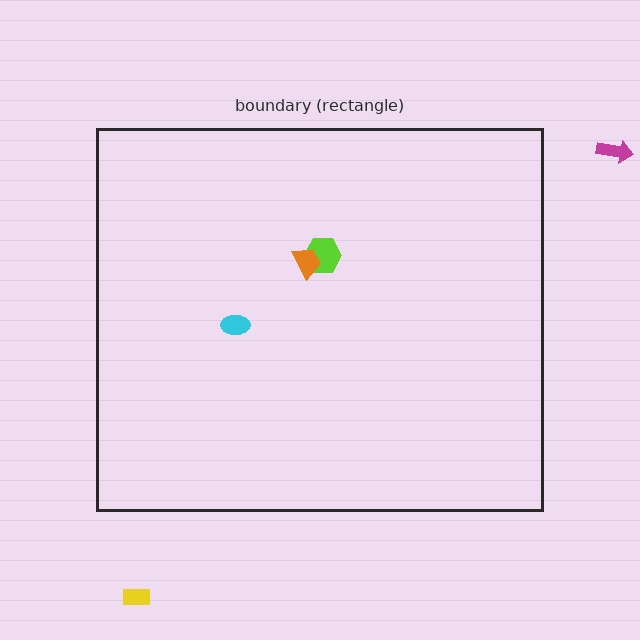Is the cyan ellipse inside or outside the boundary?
Inside.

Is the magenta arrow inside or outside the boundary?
Outside.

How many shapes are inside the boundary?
3 inside, 2 outside.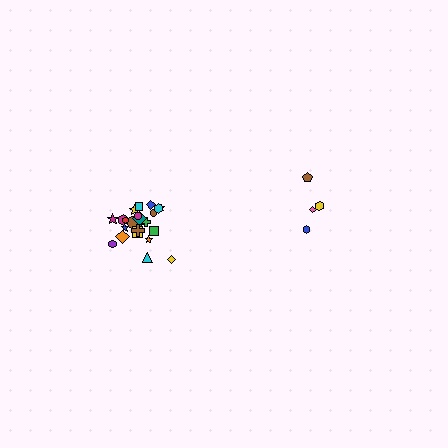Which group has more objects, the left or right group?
The left group.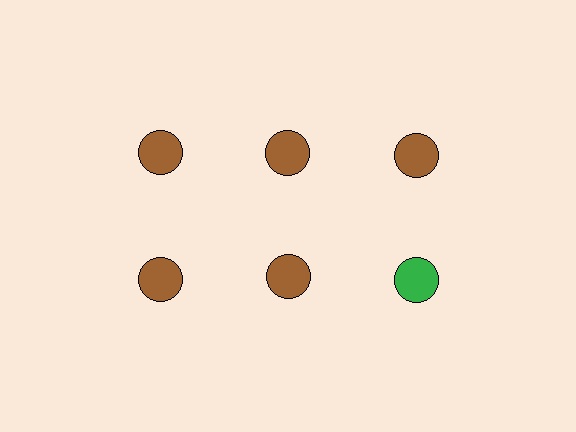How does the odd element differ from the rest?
It has a different color: green instead of brown.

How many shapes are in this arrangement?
There are 6 shapes arranged in a grid pattern.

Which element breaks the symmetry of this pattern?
The green circle in the second row, center column breaks the symmetry. All other shapes are brown circles.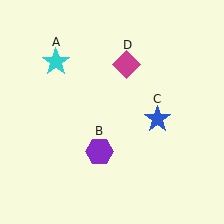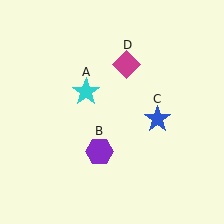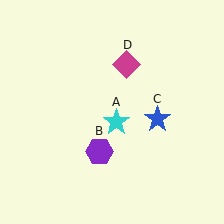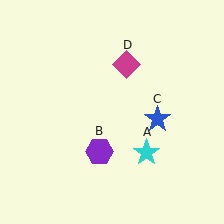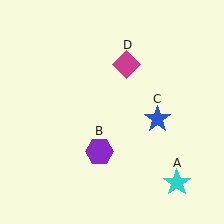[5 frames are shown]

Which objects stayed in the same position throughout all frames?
Purple hexagon (object B) and blue star (object C) and magenta diamond (object D) remained stationary.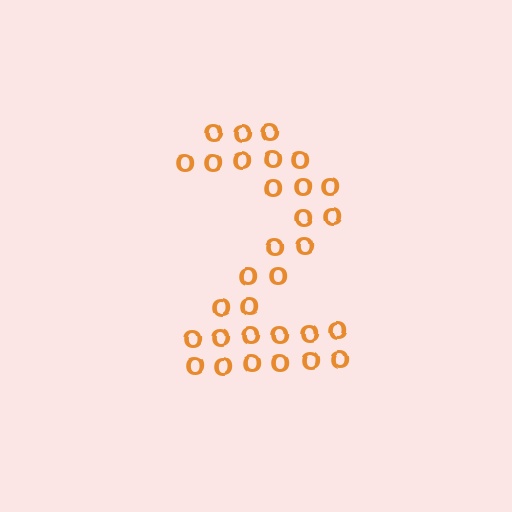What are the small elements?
The small elements are letter O's.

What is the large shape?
The large shape is the digit 2.